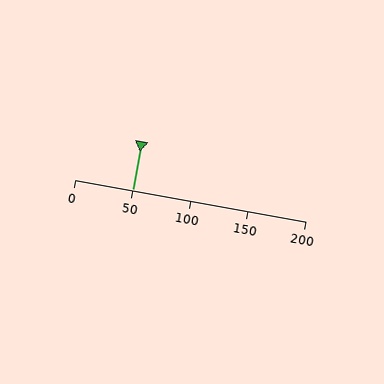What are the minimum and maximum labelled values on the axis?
The axis runs from 0 to 200.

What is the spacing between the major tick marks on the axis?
The major ticks are spaced 50 apart.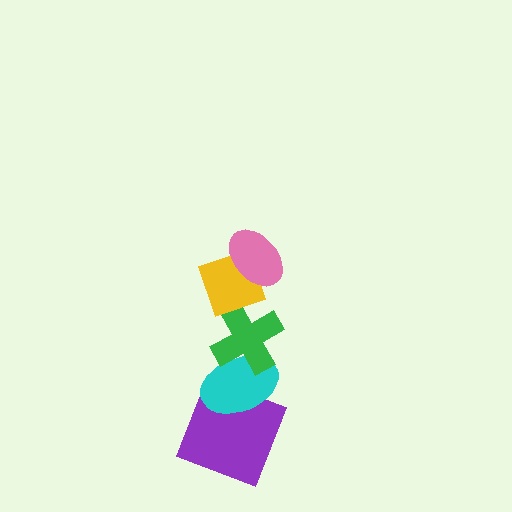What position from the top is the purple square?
The purple square is 5th from the top.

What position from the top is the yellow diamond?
The yellow diamond is 2nd from the top.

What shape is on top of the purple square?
The cyan ellipse is on top of the purple square.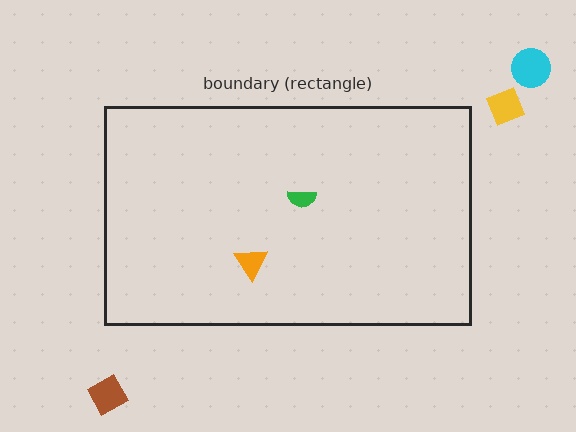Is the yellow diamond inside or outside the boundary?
Outside.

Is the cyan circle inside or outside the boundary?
Outside.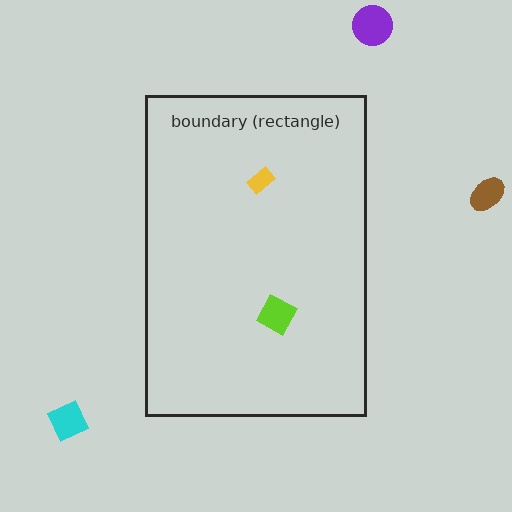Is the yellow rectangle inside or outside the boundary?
Inside.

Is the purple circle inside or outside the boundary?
Outside.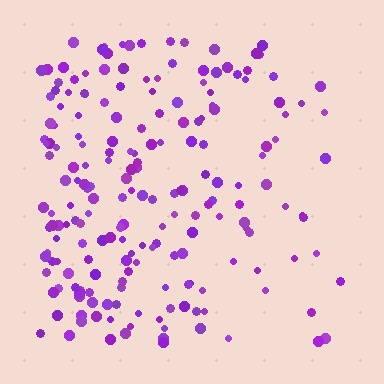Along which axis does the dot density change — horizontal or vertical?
Horizontal.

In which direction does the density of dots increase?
From right to left, with the left side densest.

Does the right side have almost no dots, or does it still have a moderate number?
Still a moderate number, just noticeably fewer than the left.